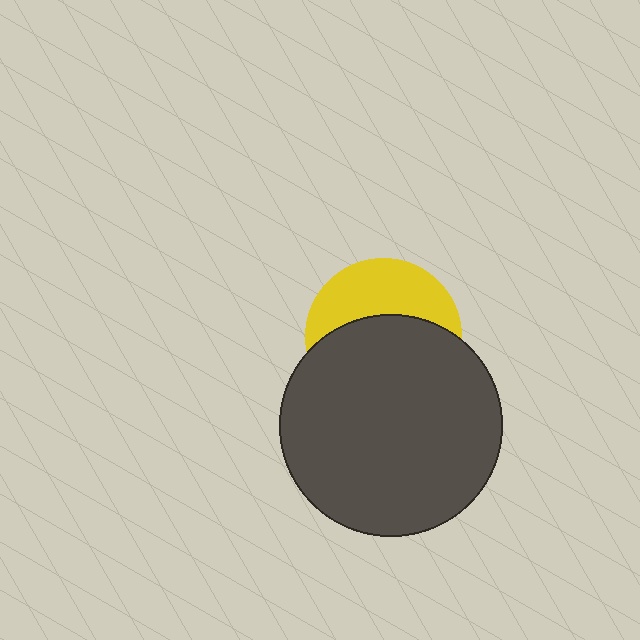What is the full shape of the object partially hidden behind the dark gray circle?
The partially hidden object is a yellow circle.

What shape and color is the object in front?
The object in front is a dark gray circle.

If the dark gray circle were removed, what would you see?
You would see the complete yellow circle.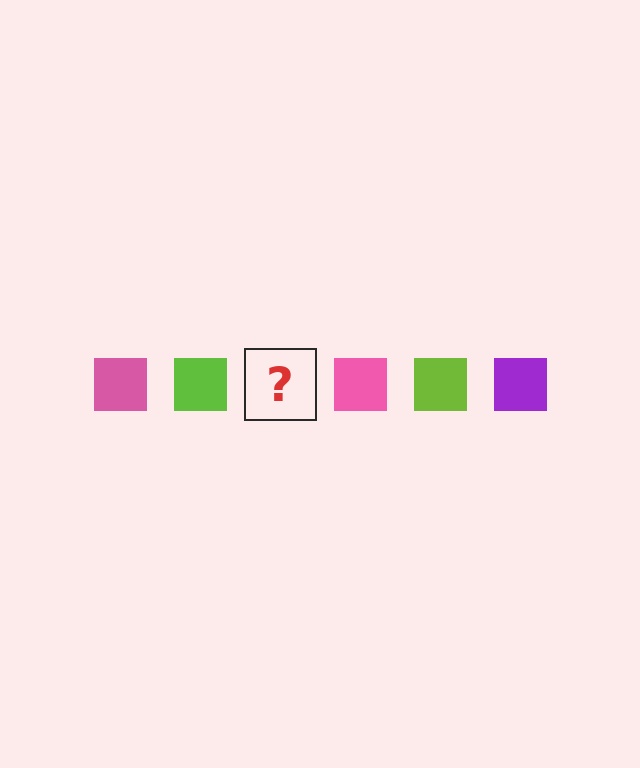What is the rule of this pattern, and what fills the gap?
The rule is that the pattern cycles through pink, lime, purple squares. The gap should be filled with a purple square.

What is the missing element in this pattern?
The missing element is a purple square.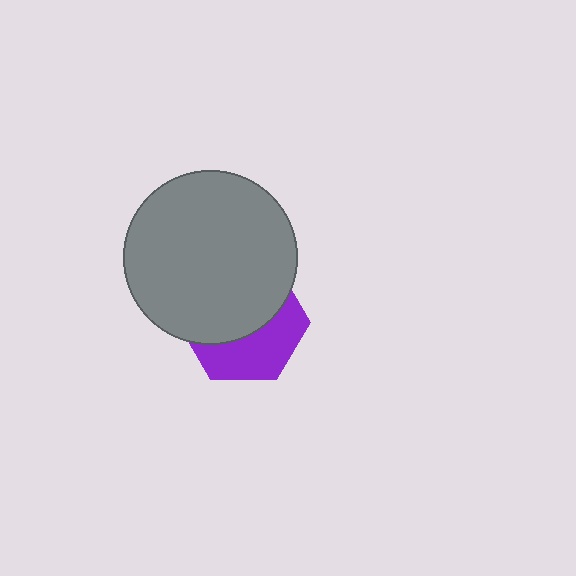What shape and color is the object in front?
The object in front is a gray circle.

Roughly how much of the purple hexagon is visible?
A small part of it is visible (roughly 42%).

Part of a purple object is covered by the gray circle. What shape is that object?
It is a hexagon.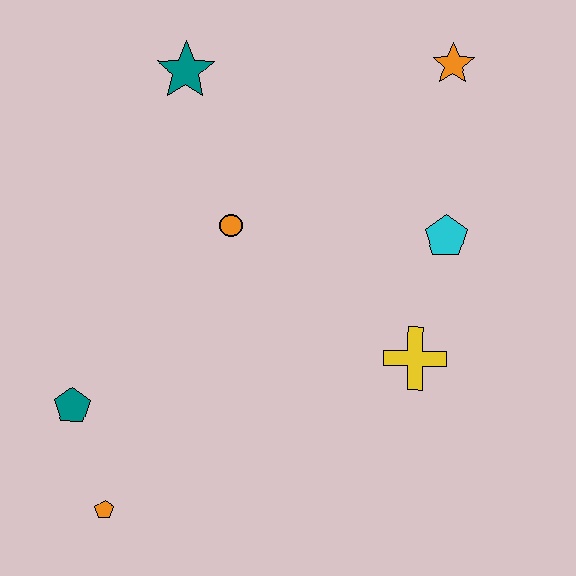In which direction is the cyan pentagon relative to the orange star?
The cyan pentagon is below the orange star.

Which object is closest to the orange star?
The cyan pentagon is closest to the orange star.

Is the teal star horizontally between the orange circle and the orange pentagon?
Yes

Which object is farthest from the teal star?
The orange pentagon is farthest from the teal star.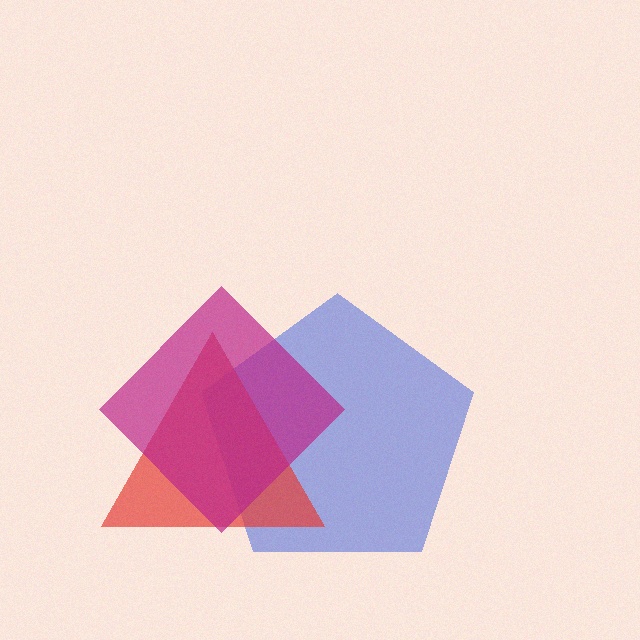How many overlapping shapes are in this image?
There are 3 overlapping shapes in the image.